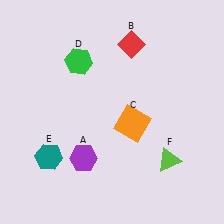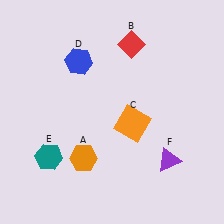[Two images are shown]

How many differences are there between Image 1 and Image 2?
There are 3 differences between the two images.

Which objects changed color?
A changed from purple to orange. D changed from green to blue. F changed from lime to purple.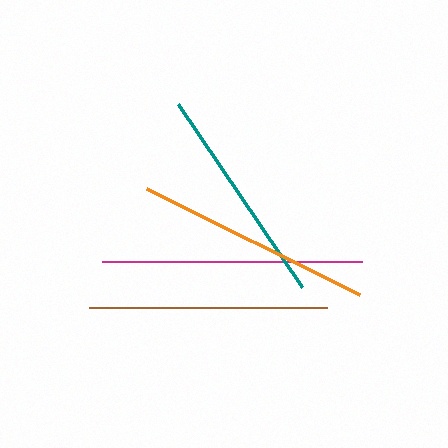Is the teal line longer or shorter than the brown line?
The brown line is longer than the teal line.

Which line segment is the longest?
The magenta line is the longest at approximately 260 pixels.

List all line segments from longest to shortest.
From longest to shortest: magenta, orange, brown, teal.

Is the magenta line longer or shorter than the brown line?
The magenta line is longer than the brown line.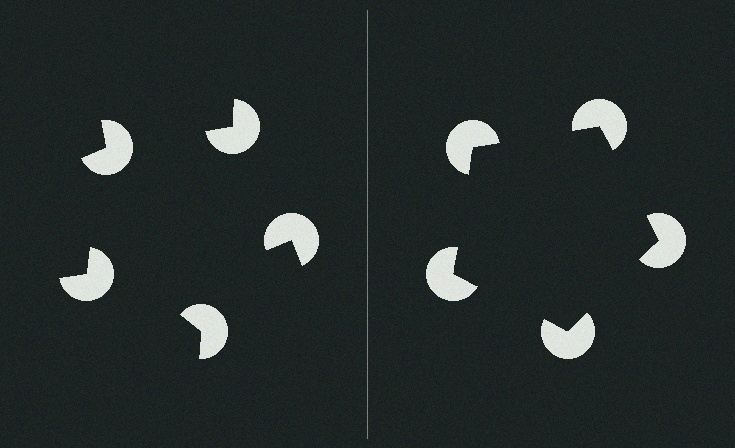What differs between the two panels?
The pac-man discs are positioned identically on both sides; only the wedge orientations differ. On the right they align to a pentagon; on the left they are misaligned.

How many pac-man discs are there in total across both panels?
10 — 5 on each side.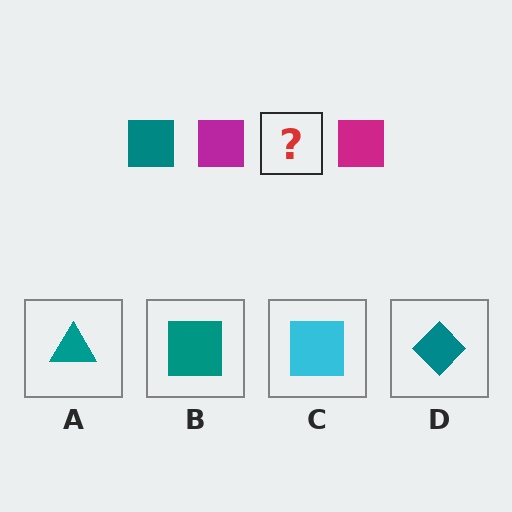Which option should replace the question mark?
Option B.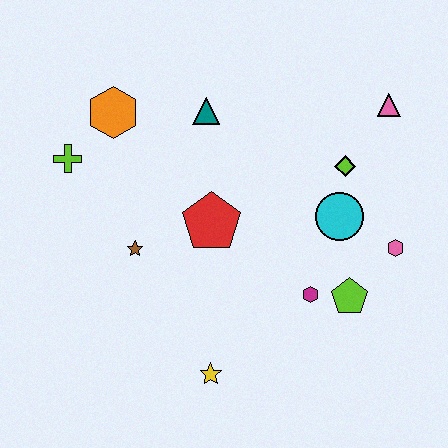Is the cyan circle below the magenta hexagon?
No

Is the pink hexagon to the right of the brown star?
Yes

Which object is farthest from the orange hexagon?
The pink hexagon is farthest from the orange hexagon.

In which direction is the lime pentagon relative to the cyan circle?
The lime pentagon is below the cyan circle.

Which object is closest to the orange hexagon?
The lime cross is closest to the orange hexagon.